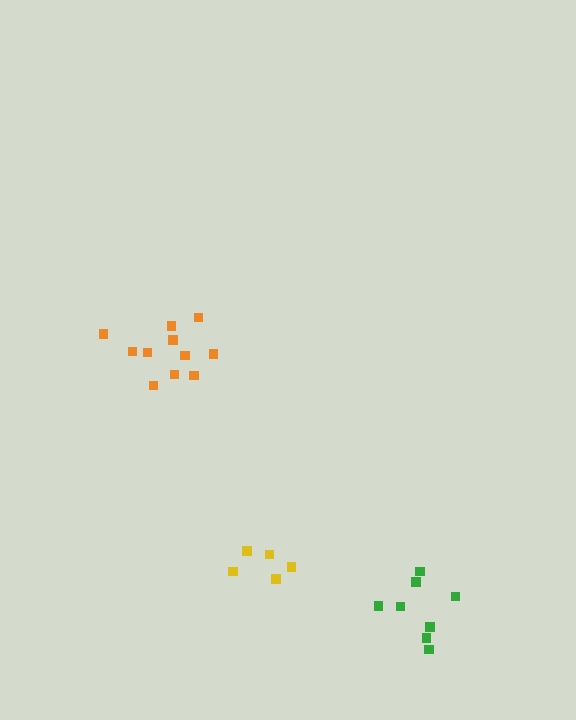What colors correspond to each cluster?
The clusters are colored: yellow, orange, green.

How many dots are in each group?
Group 1: 5 dots, Group 2: 11 dots, Group 3: 8 dots (24 total).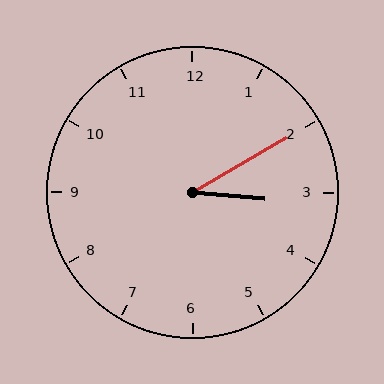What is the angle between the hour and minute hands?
Approximately 35 degrees.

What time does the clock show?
3:10.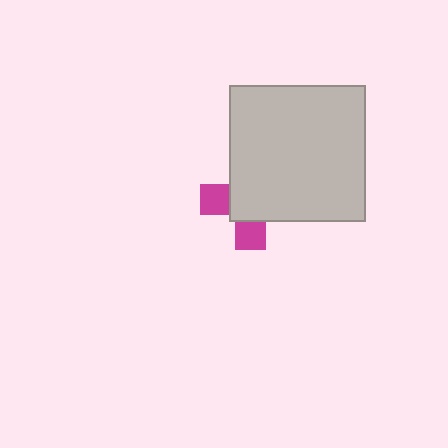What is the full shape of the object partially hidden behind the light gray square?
The partially hidden object is a magenta cross.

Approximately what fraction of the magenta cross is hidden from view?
Roughly 66% of the magenta cross is hidden behind the light gray square.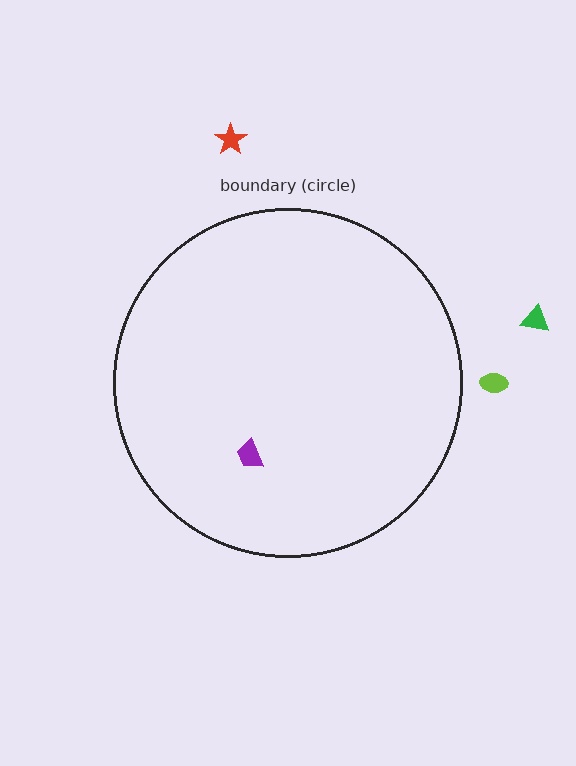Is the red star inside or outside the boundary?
Outside.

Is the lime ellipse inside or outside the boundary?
Outside.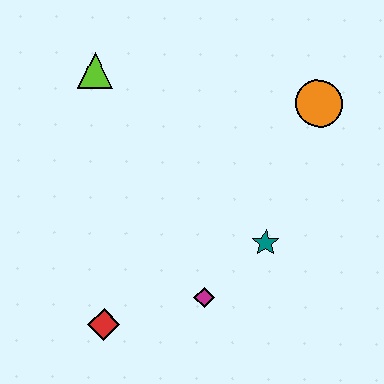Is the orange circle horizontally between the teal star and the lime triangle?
No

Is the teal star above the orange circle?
No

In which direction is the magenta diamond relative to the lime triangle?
The magenta diamond is below the lime triangle.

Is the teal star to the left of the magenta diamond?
No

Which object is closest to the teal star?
The magenta diamond is closest to the teal star.